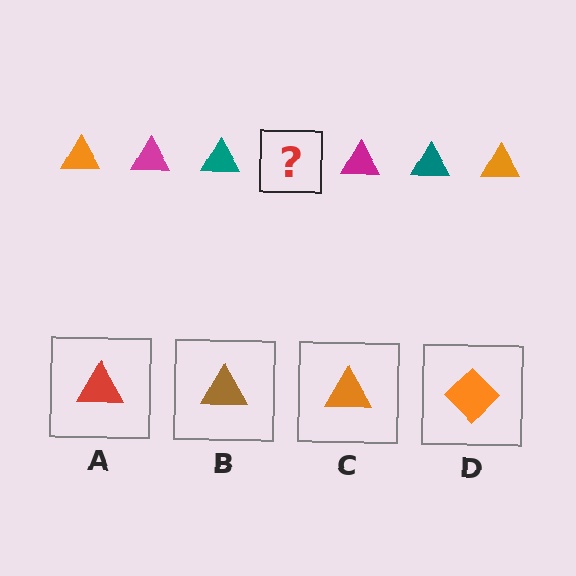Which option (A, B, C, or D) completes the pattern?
C.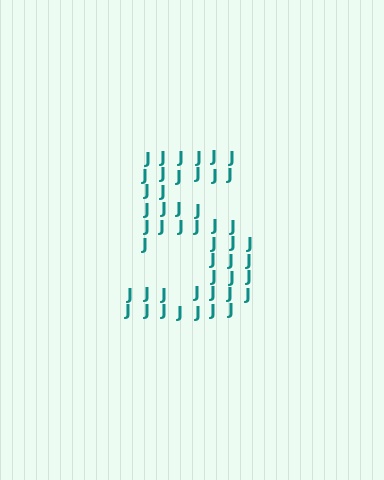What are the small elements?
The small elements are letter J's.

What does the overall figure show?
The overall figure shows the digit 5.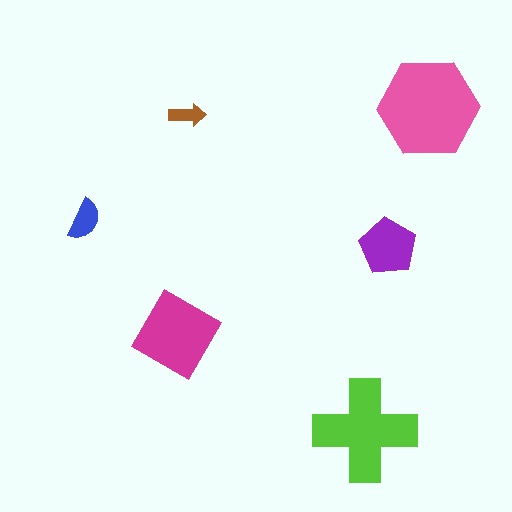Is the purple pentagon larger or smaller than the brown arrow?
Larger.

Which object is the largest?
The pink hexagon.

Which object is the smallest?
The brown arrow.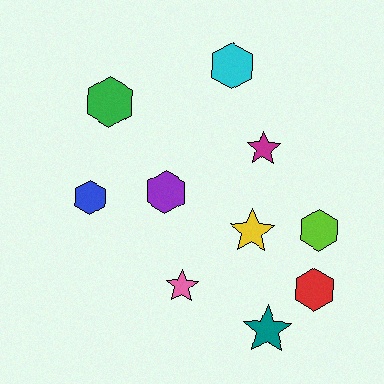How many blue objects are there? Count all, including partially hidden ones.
There is 1 blue object.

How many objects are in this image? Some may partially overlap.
There are 10 objects.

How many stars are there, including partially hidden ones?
There are 4 stars.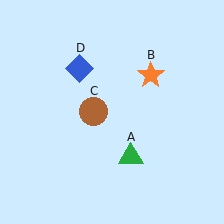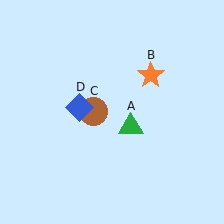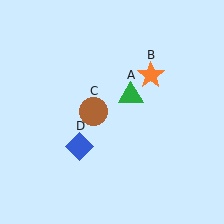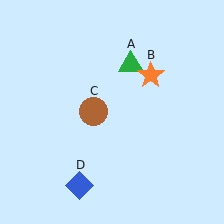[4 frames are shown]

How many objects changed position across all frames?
2 objects changed position: green triangle (object A), blue diamond (object D).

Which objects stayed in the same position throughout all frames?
Orange star (object B) and brown circle (object C) remained stationary.